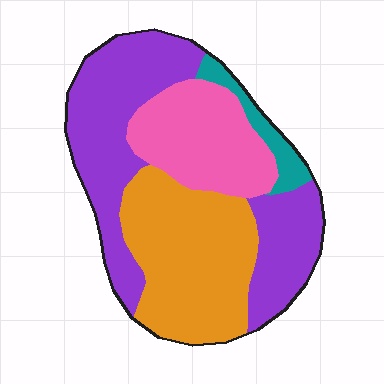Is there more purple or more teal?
Purple.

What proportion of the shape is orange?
Orange covers around 30% of the shape.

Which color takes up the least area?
Teal, at roughly 5%.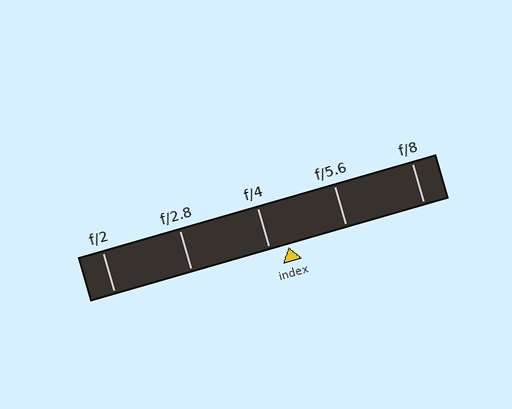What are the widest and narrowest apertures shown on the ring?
The widest aperture shown is f/2 and the narrowest is f/8.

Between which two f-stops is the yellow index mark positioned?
The index mark is between f/4 and f/5.6.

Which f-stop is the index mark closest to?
The index mark is closest to f/4.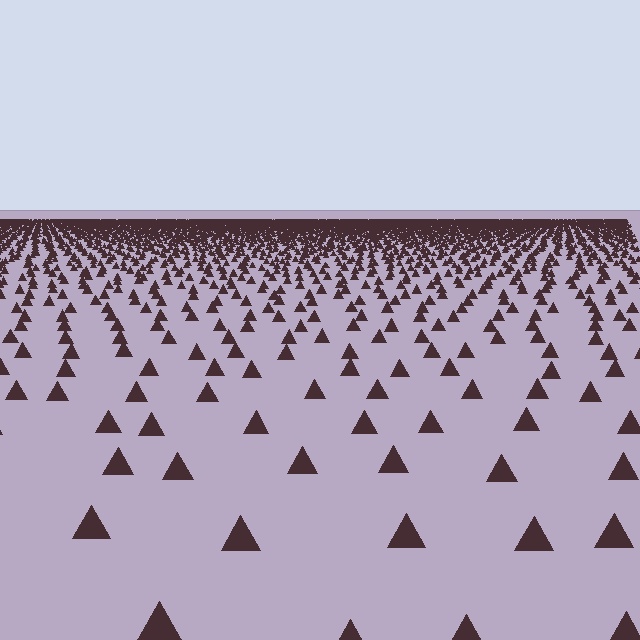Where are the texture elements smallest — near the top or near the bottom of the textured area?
Near the top.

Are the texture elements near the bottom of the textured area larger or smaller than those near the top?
Larger. Near the bottom, elements are closer to the viewer and appear at a bigger on-screen size.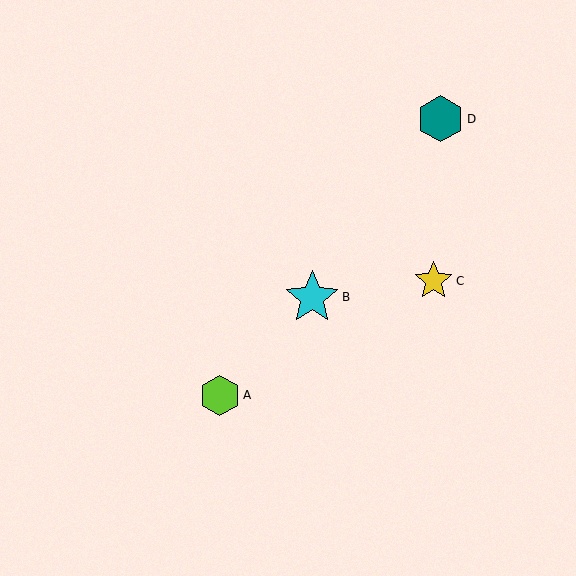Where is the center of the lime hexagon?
The center of the lime hexagon is at (220, 395).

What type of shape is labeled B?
Shape B is a cyan star.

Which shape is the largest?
The cyan star (labeled B) is the largest.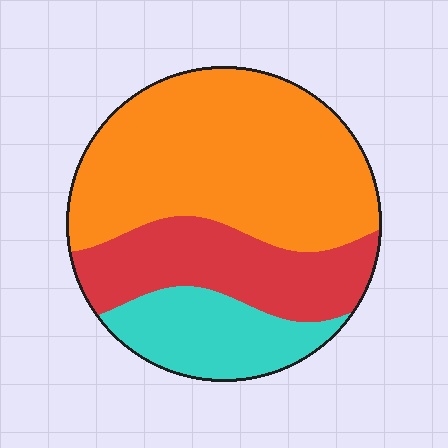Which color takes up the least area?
Cyan, at roughly 20%.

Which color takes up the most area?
Orange, at roughly 55%.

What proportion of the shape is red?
Red covers about 25% of the shape.